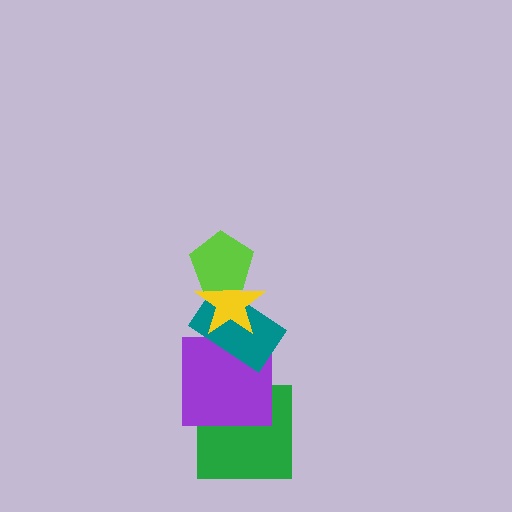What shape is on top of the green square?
The purple square is on top of the green square.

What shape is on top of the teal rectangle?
The yellow star is on top of the teal rectangle.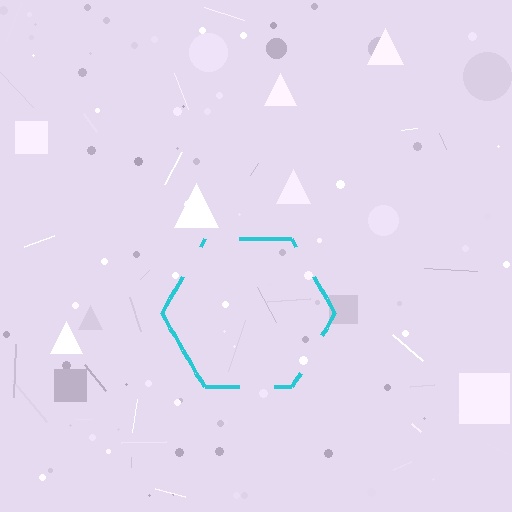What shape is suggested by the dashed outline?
The dashed outline suggests a hexagon.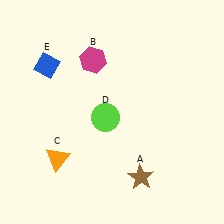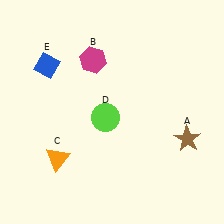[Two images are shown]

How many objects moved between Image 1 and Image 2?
1 object moved between the two images.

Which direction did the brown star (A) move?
The brown star (A) moved right.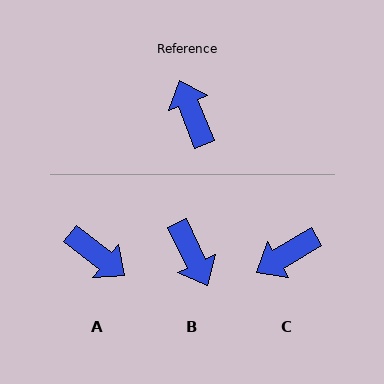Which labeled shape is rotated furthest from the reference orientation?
B, about 175 degrees away.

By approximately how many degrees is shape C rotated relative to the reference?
Approximately 100 degrees counter-clockwise.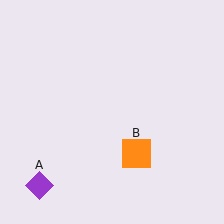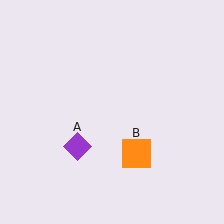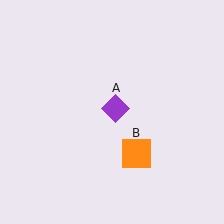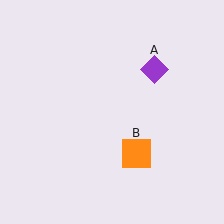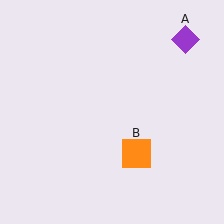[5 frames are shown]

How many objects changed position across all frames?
1 object changed position: purple diamond (object A).